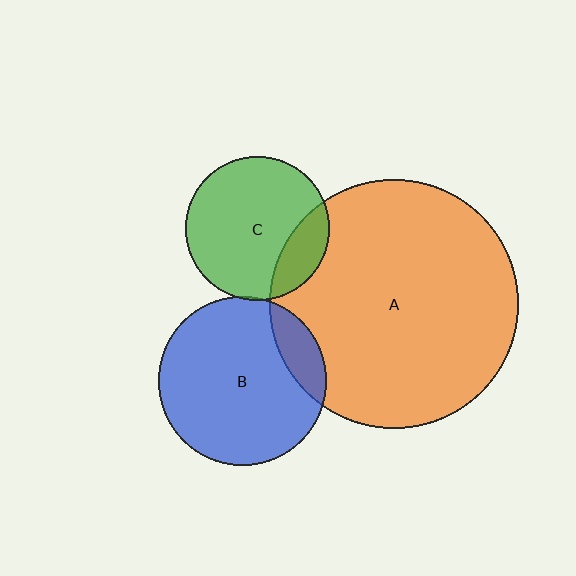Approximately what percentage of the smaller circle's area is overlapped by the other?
Approximately 20%.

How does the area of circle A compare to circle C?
Approximately 3.0 times.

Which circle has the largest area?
Circle A (orange).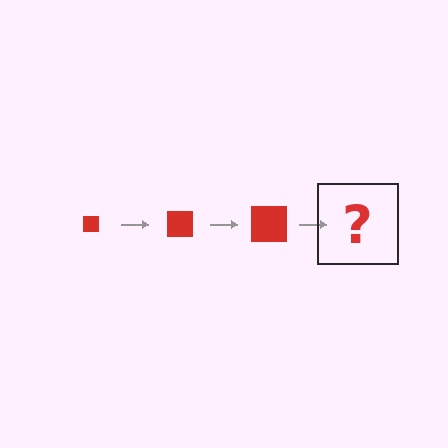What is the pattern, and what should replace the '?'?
The pattern is that the square gets progressively larger each step. The '?' should be a red square, larger than the previous one.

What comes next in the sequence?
The next element should be a red square, larger than the previous one.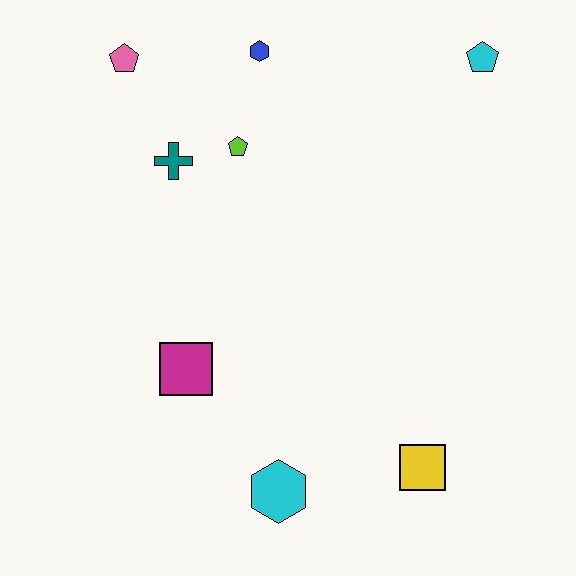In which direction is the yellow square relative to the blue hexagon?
The yellow square is below the blue hexagon.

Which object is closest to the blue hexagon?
The lime pentagon is closest to the blue hexagon.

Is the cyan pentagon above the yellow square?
Yes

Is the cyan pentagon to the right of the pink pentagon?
Yes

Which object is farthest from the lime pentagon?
The yellow square is farthest from the lime pentagon.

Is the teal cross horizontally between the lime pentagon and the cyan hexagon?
No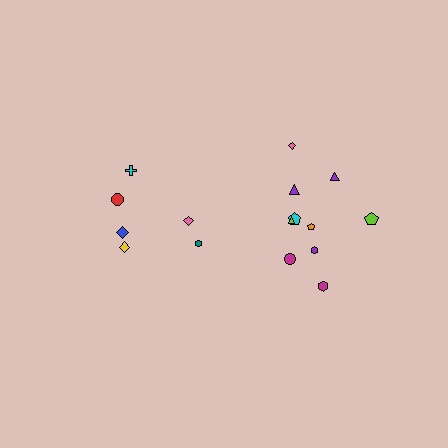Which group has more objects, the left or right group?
The right group.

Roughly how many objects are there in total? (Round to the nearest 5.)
Roughly 15 objects in total.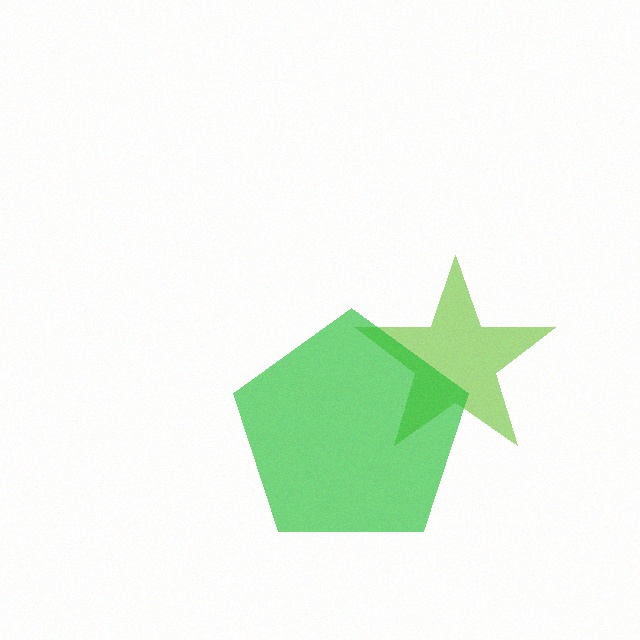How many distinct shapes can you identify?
There are 2 distinct shapes: a lime star, a green pentagon.